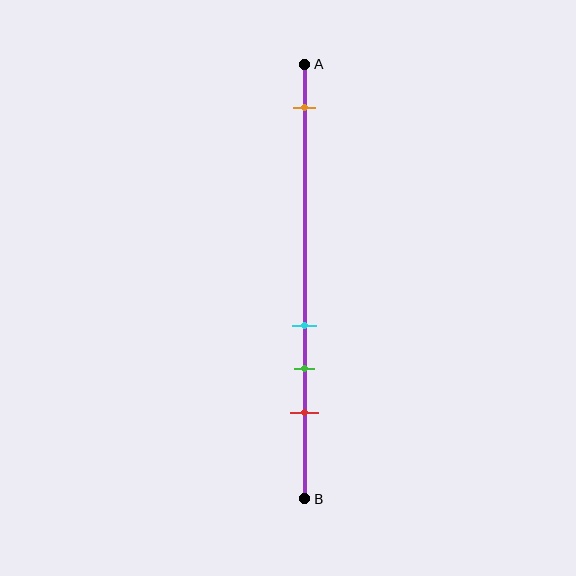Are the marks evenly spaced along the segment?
No, the marks are not evenly spaced.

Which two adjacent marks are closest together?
The cyan and green marks are the closest adjacent pair.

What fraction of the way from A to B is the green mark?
The green mark is approximately 70% (0.7) of the way from A to B.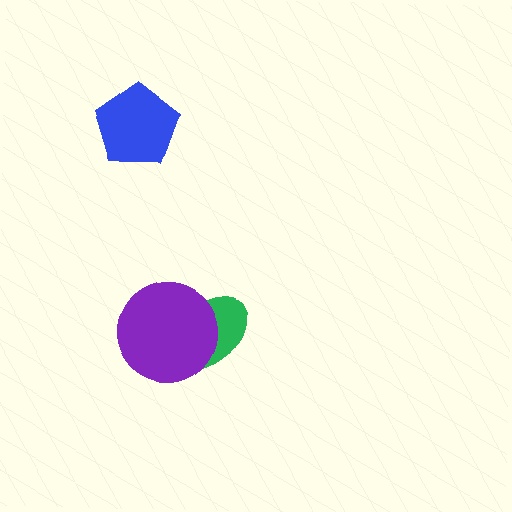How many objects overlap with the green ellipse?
1 object overlaps with the green ellipse.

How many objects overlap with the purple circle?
1 object overlaps with the purple circle.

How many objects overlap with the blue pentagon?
0 objects overlap with the blue pentagon.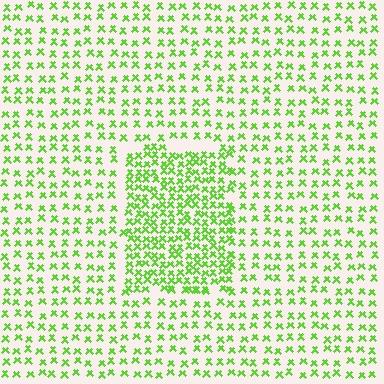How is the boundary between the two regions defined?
The boundary is defined by a change in element density (approximately 2.0x ratio). All elements are the same color, size, and shape.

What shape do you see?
I see a rectangle.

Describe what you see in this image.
The image contains small lime elements arranged at two different densities. A rectangle-shaped region is visible where the elements are more densely packed than the surrounding area.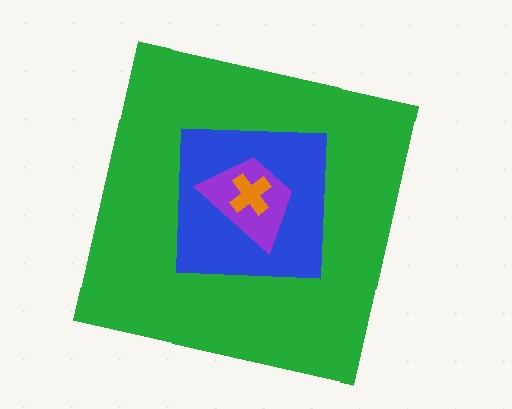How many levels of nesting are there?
4.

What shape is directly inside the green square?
The blue square.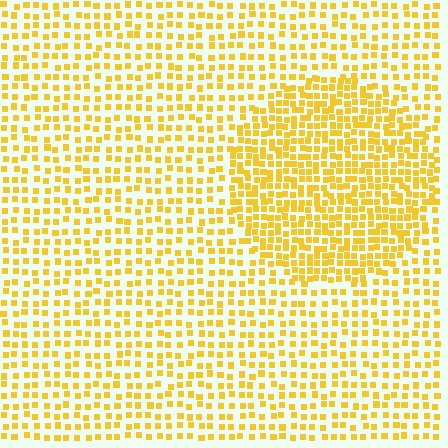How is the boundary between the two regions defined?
The boundary is defined by a change in element density (approximately 1.8x ratio). All elements are the same color, size, and shape.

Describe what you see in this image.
The image contains small yellow elements arranged at two different densities. A circle-shaped region is visible where the elements are more densely packed than the surrounding area.